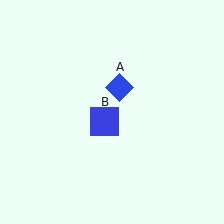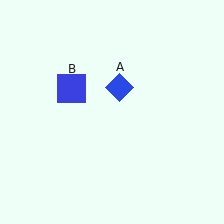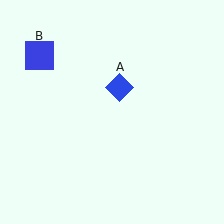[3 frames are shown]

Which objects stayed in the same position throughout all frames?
Blue diamond (object A) remained stationary.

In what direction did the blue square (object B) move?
The blue square (object B) moved up and to the left.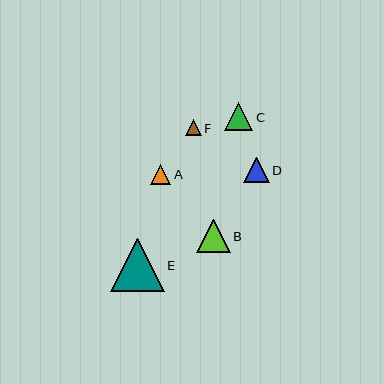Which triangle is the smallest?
Triangle F is the smallest with a size of approximately 16 pixels.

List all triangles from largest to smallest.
From largest to smallest: E, B, C, D, A, F.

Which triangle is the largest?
Triangle E is the largest with a size of approximately 53 pixels.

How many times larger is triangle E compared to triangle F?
Triangle E is approximately 3.3 times the size of triangle F.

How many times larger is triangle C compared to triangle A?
Triangle C is approximately 1.4 times the size of triangle A.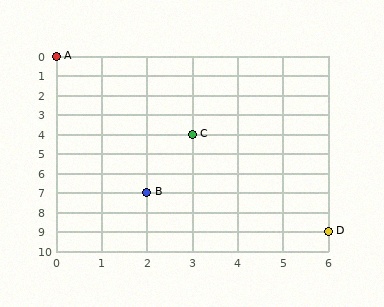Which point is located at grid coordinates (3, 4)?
Point C is at (3, 4).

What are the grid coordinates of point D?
Point D is at grid coordinates (6, 9).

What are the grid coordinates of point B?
Point B is at grid coordinates (2, 7).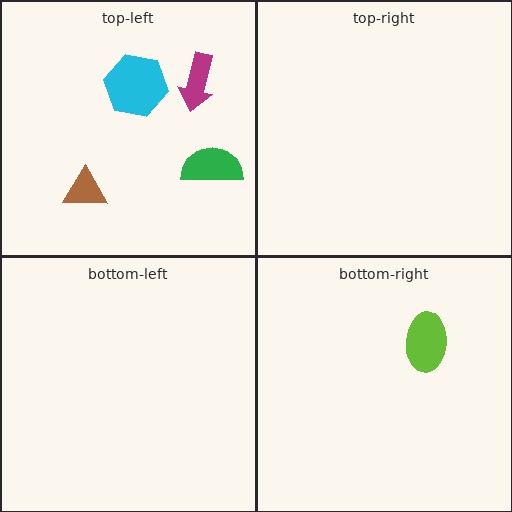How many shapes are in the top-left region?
4.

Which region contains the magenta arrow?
The top-left region.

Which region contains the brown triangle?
The top-left region.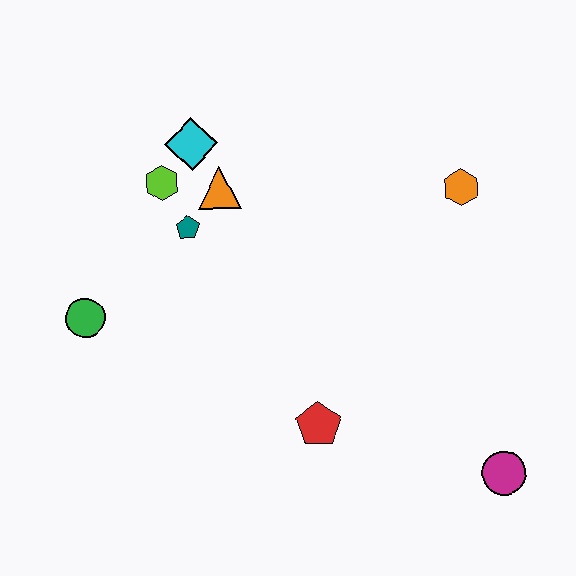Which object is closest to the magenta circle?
The red pentagon is closest to the magenta circle.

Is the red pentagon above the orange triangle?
No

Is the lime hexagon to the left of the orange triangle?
Yes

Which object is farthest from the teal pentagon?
The magenta circle is farthest from the teal pentagon.